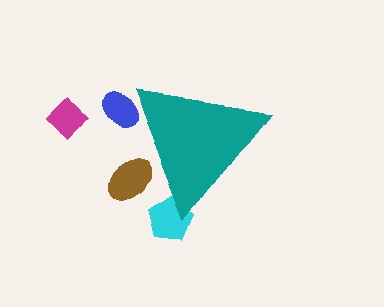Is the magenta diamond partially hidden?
No, the magenta diamond is fully visible.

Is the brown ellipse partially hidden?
Yes, the brown ellipse is partially hidden behind the teal triangle.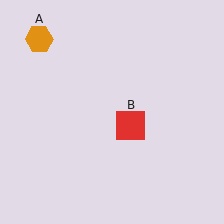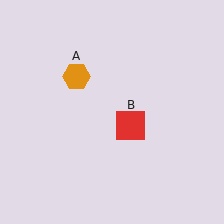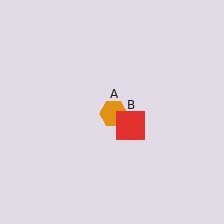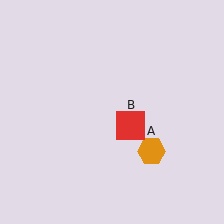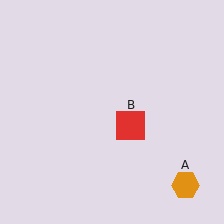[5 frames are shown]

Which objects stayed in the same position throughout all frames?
Red square (object B) remained stationary.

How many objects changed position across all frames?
1 object changed position: orange hexagon (object A).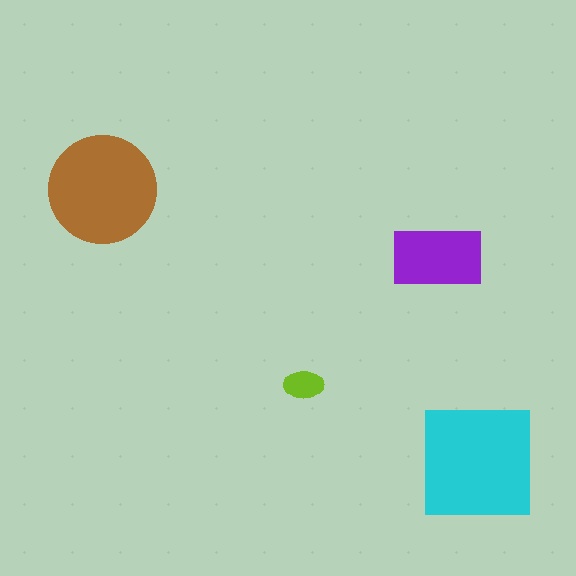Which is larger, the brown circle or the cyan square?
The cyan square.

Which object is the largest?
The cyan square.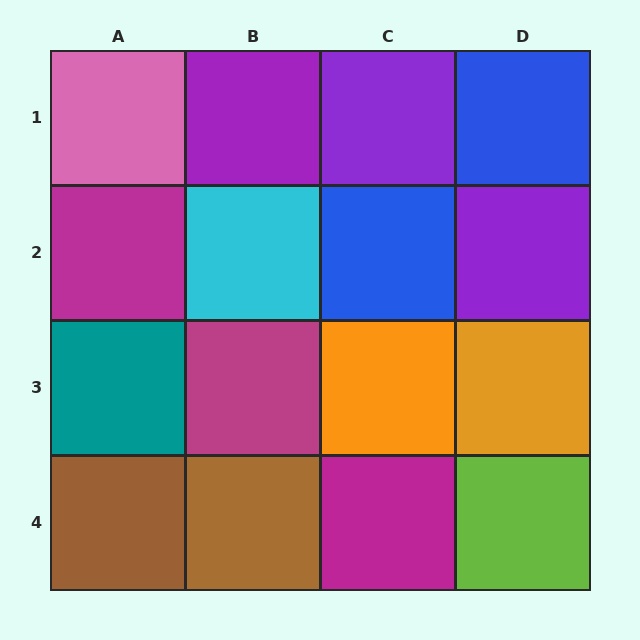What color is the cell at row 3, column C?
Orange.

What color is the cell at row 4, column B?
Brown.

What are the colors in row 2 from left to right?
Magenta, cyan, blue, purple.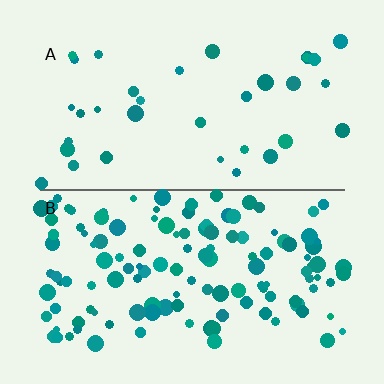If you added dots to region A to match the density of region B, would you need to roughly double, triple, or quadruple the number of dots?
Approximately quadruple.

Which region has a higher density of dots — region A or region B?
B (the bottom).